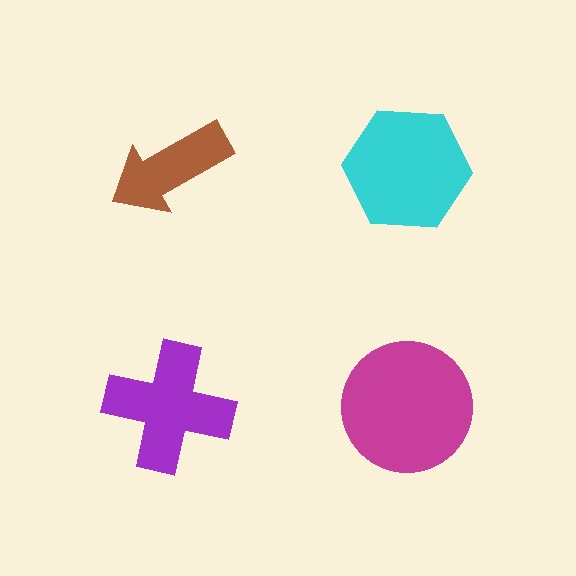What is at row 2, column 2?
A magenta circle.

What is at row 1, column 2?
A cyan hexagon.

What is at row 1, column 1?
A brown arrow.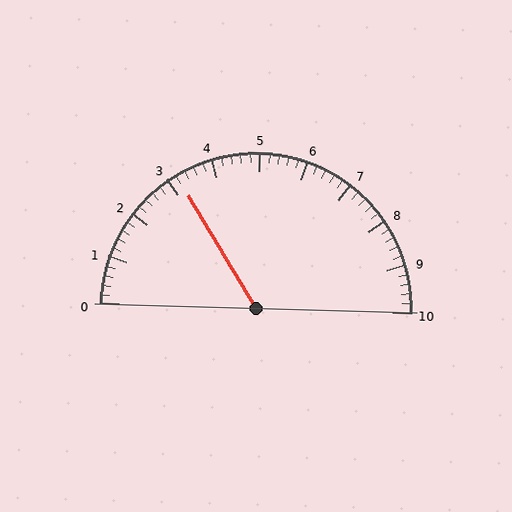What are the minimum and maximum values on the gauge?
The gauge ranges from 0 to 10.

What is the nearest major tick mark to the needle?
The nearest major tick mark is 3.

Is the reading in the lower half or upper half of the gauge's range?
The reading is in the lower half of the range (0 to 10).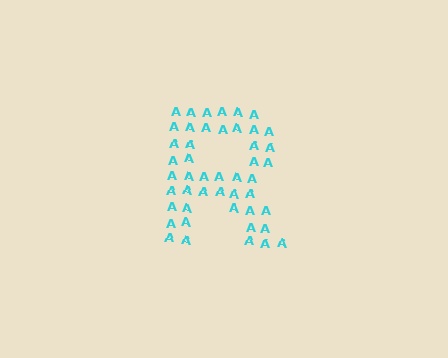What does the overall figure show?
The overall figure shows the letter R.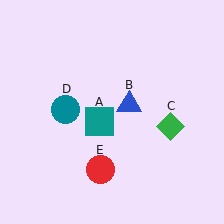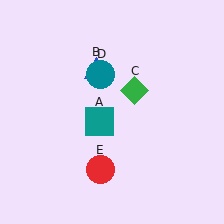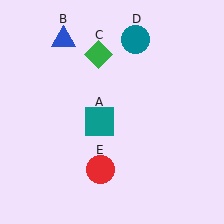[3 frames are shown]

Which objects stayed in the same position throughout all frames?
Teal square (object A) and red circle (object E) remained stationary.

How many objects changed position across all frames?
3 objects changed position: blue triangle (object B), green diamond (object C), teal circle (object D).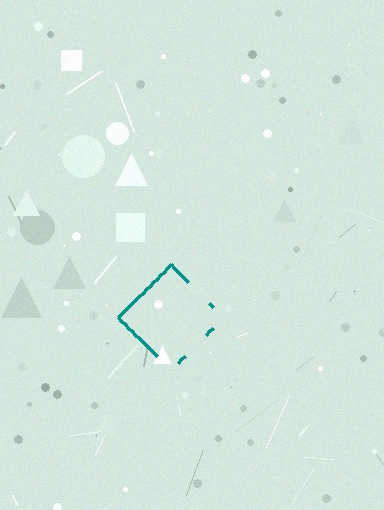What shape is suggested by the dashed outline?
The dashed outline suggests a diamond.